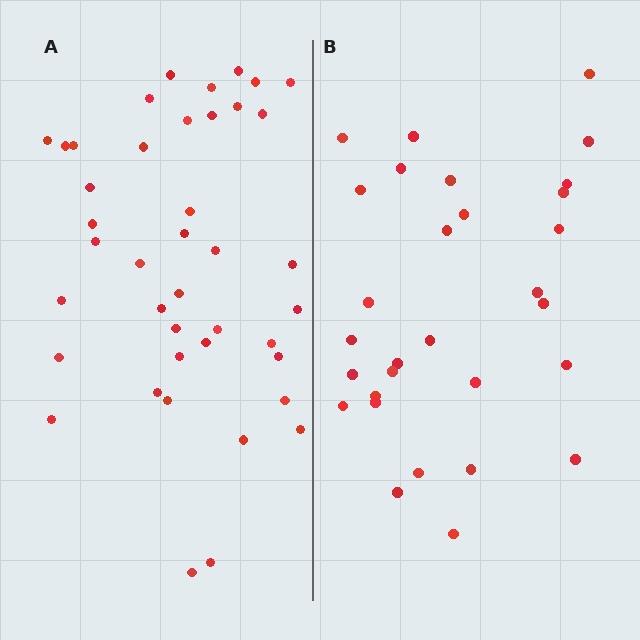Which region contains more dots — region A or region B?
Region A (the left region) has more dots.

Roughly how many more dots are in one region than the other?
Region A has roughly 12 or so more dots than region B.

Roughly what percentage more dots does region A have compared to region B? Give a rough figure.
About 35% more.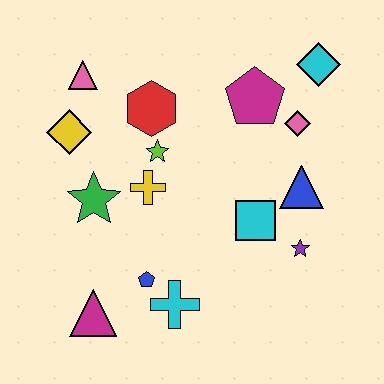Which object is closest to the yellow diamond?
The pink triangle is closest to the yellow diamond.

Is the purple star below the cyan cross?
No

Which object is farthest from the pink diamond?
The magenta triangle is farthest from the pink diamond.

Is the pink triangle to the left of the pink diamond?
Yes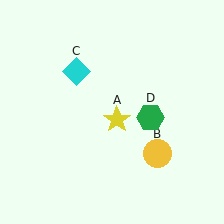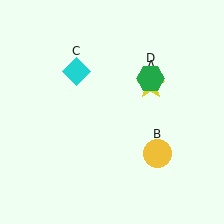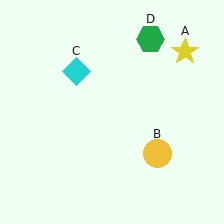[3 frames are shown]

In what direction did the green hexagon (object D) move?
The green hexagon (object D) moved up.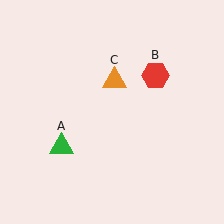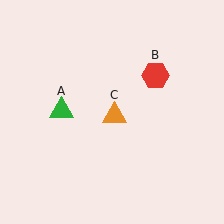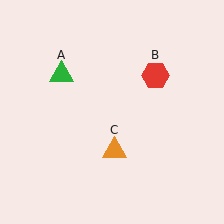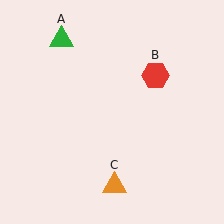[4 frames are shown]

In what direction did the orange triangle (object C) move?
The orange triangle (object C) moved down.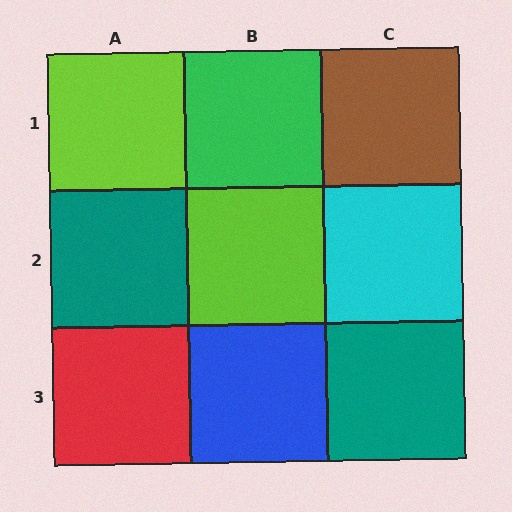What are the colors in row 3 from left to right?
Red, blue, teal.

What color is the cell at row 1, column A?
Lime.